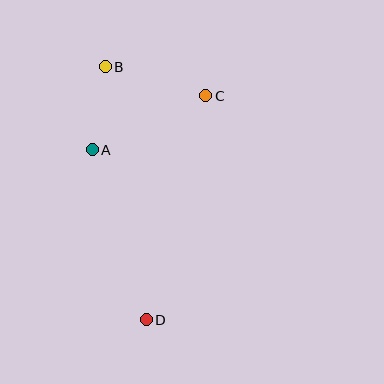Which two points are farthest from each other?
Points B and D are farthest from each other.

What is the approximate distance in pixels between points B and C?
The distance between B and C is approximately 105 pixels.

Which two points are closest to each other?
Points A and B are closest to each other.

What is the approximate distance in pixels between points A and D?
The distance between A and D is approximately 179 pixels.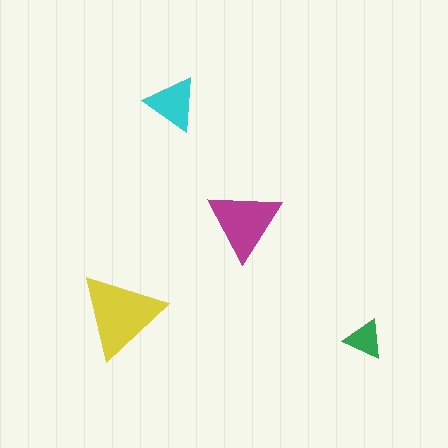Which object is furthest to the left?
The yellow triangle is leftmost.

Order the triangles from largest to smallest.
the yellow one, the magenta one, the cyan one, the green one.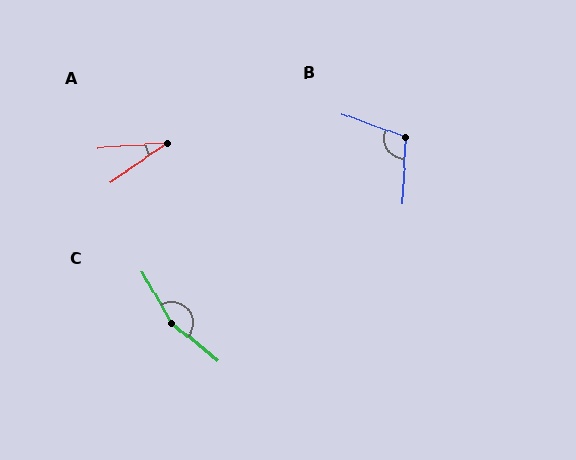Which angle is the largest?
C, at approximately 159 degrees.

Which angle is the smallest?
A, at approximately 30 degrees.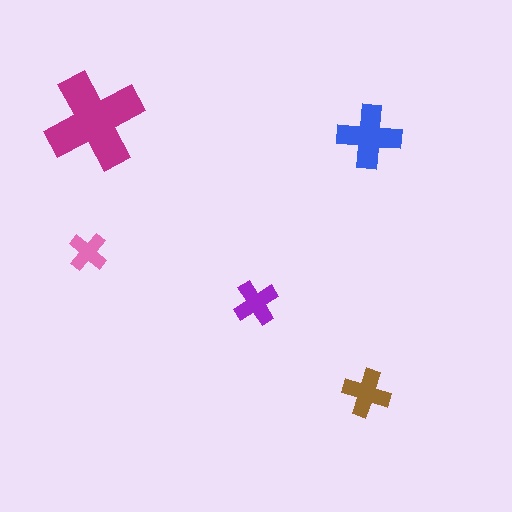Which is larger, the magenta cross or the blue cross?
The magenta one.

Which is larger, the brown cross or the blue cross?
The blue one.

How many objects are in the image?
There are 5 objects in the image.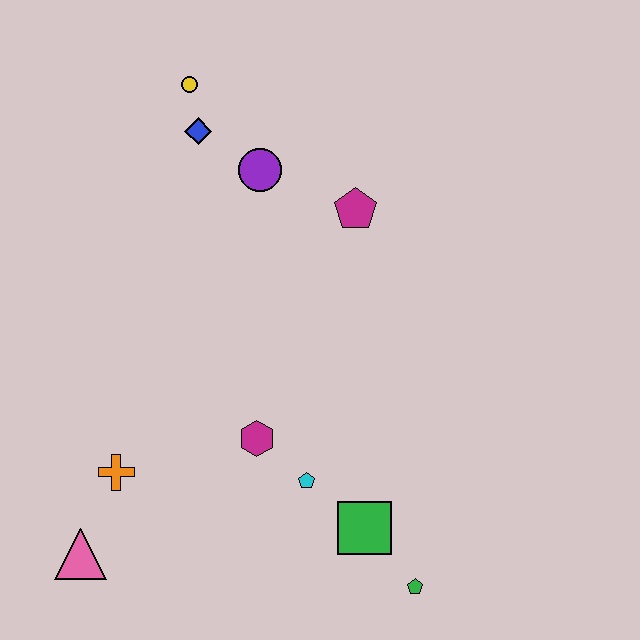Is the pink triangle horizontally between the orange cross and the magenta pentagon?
No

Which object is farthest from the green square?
The yellow circle is farthest from the green square.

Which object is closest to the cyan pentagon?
The magenta hexagon is closest to the cyan pentagon.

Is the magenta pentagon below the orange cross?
No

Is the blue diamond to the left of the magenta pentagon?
Yes